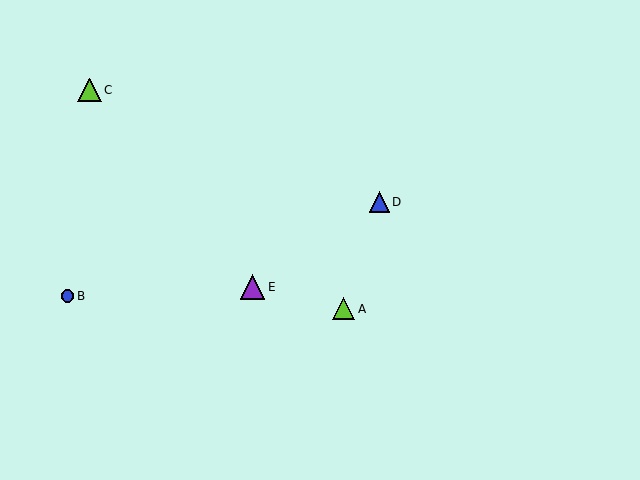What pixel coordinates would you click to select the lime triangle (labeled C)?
Click at (90, 90) to select the lime triangle C.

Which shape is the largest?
The purple triangle (labeled E) is the largest.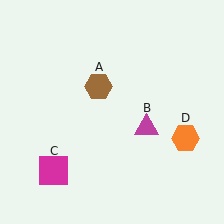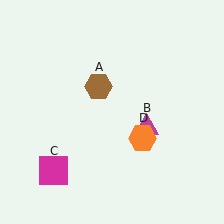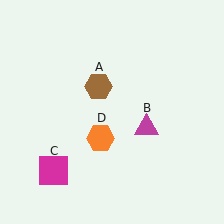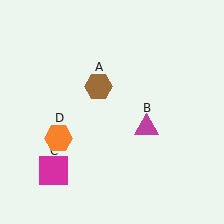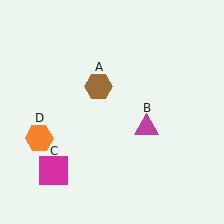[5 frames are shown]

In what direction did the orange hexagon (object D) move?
The orange hexagon (object D) moved left.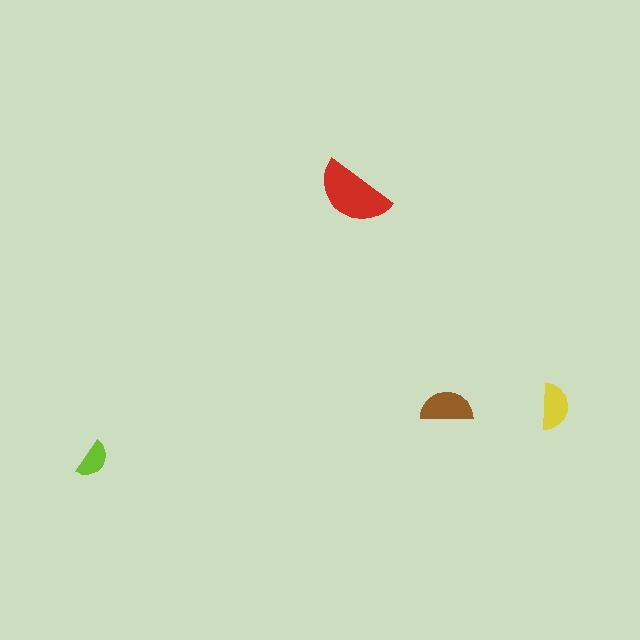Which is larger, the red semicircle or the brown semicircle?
The red one.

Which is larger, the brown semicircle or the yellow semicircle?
The brown one.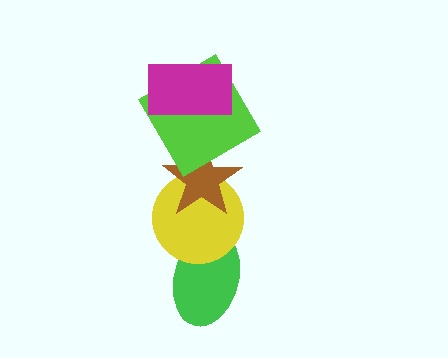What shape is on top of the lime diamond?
The magenta rectangle is on top of the lime diamond.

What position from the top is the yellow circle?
The yellow circle is 4th from the top.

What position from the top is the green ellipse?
The green ellipse is 5th from the top.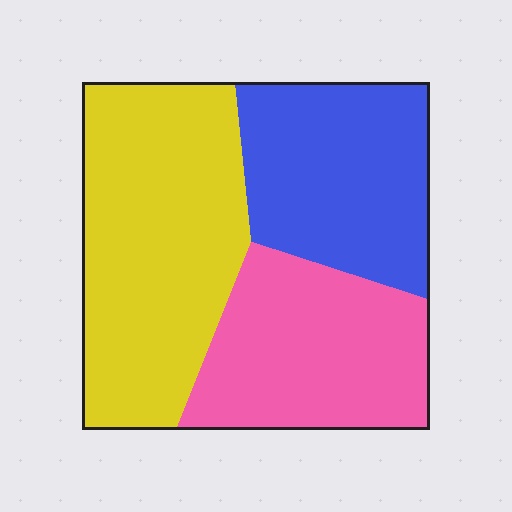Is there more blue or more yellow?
Yellow.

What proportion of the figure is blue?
Blue takes up about one quarter (1/4) of the figure.